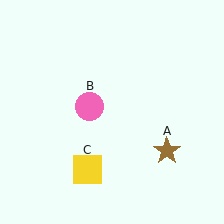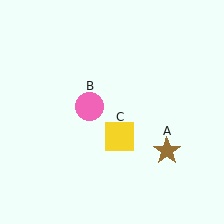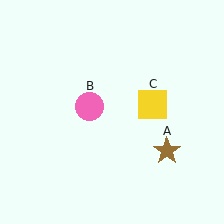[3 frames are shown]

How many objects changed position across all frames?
1 object changed position: yellow square (object C).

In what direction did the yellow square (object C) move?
The yellow square (object C) moved up and to the right.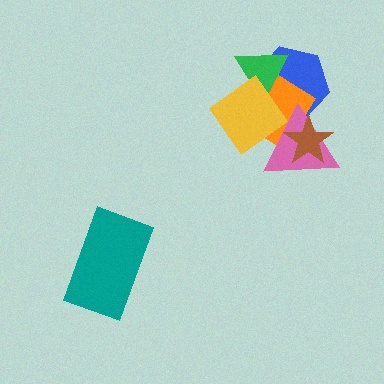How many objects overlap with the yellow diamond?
4 objects overlap with the yellow diamond.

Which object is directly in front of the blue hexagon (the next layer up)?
The orange diamond is directly in front of the blue hexagon.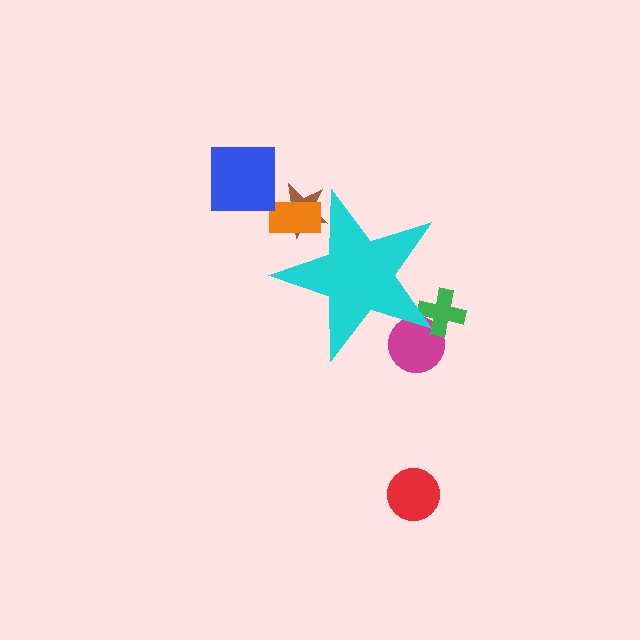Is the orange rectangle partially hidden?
Yes, the orange rectangle is partially hidden behind the cyan star.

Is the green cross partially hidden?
Yes, the green cross is partially hidden behind the cyan star.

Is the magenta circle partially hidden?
Yes, the magenta circle is partially hidden behind the cyan star.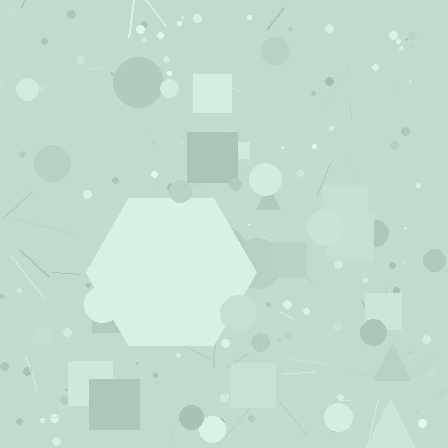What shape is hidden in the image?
A hexagon is hidden in the image.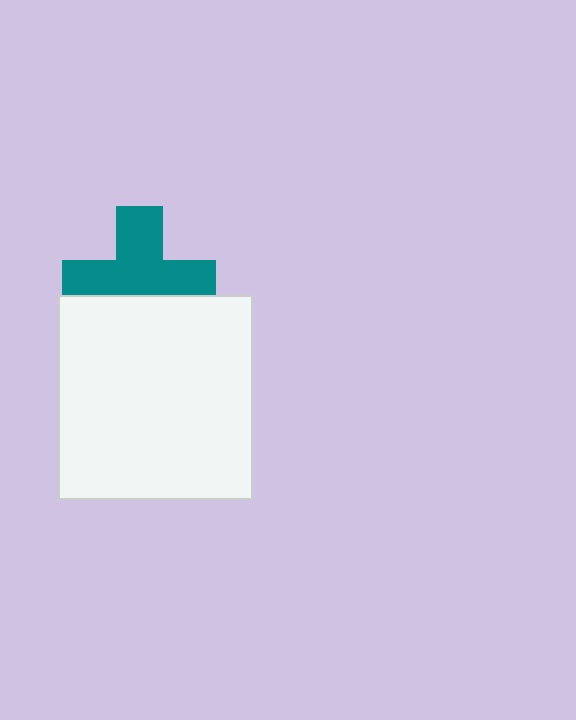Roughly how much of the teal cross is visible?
About half of it is visible (roughly 65%).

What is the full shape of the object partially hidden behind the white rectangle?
The partially hidden object is a teal cross.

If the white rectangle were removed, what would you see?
You would see the complete teal cross.